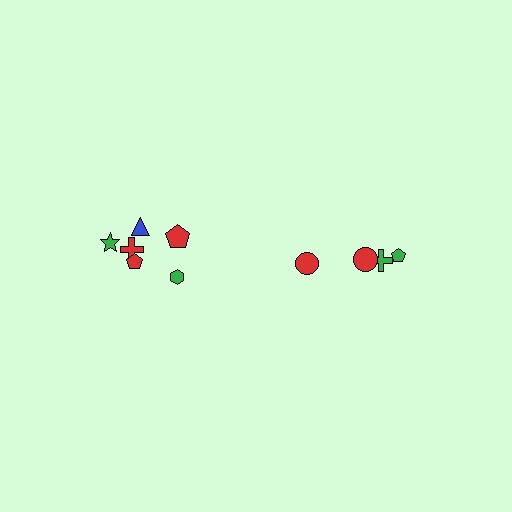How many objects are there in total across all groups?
There are 10 objects.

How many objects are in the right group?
There are 4 objects.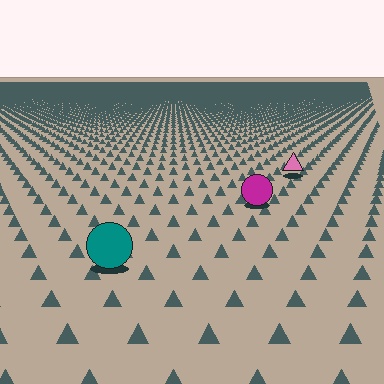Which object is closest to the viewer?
The teal circle is closest. The texture marks near it are larger and more spread out.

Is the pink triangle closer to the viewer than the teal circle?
No. The teal circle is closer — you can tell from the texture gradient: the ground texture is coarser near it.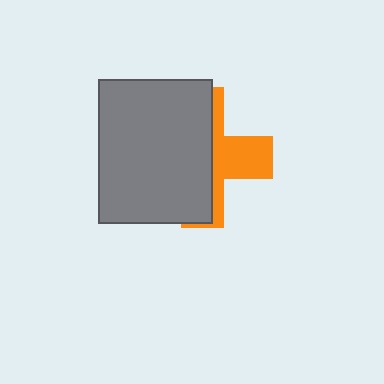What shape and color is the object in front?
The object in front is a gray rectangle.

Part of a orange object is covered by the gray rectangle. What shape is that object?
It is a cross.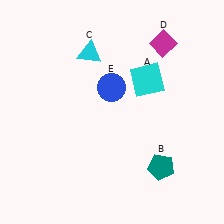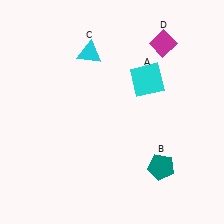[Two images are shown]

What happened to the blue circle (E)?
The blue circle (E) was removed in Image 2. It was in the top-left area of Image 1.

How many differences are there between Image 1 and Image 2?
There is 1 difference between the two images.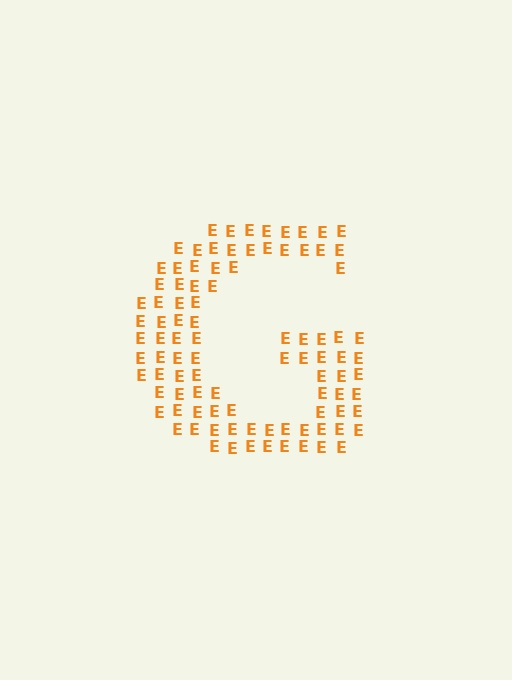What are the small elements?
The small elements are letter E's.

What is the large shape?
The large shape is the letter G.